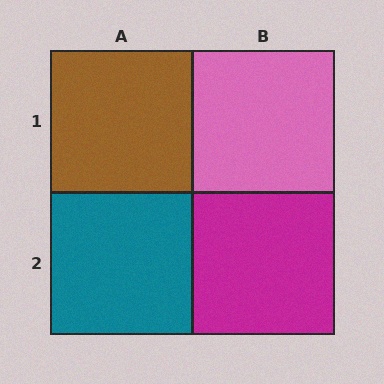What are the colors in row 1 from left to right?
Brown, pink.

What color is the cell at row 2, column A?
Teal.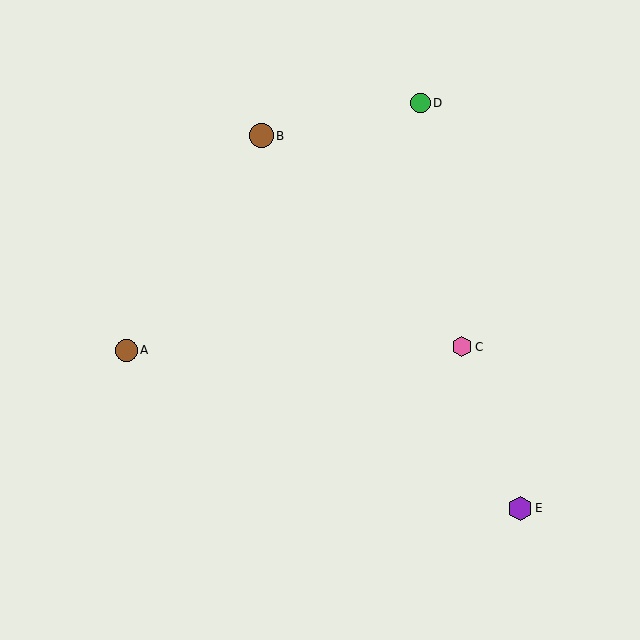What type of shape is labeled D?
Shape D is a green circle.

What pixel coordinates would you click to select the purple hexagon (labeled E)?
Click at (520, 508) to select the purple hexagon E.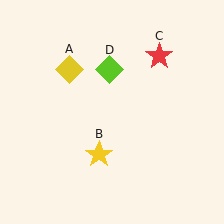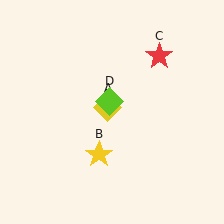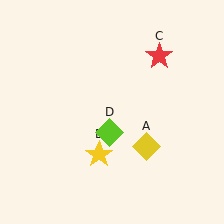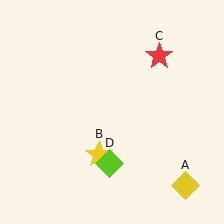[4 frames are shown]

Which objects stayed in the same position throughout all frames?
Yellow star (object B) and red star (object C) remained stationary.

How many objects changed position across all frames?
2 objects changed position: yellow diamond (object A), lime diamond (object D).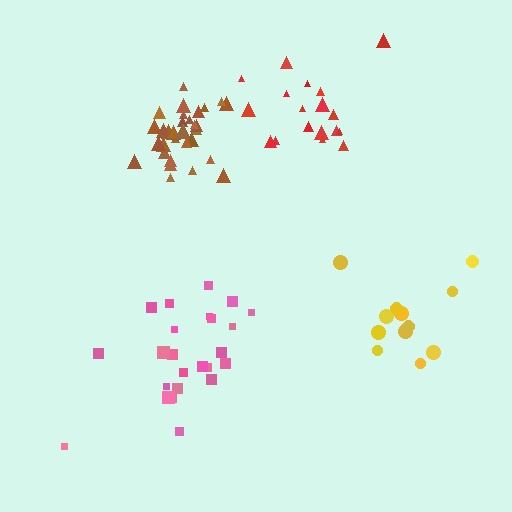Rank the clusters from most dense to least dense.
brown, red, pink, yellow.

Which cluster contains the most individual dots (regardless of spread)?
Brown (34).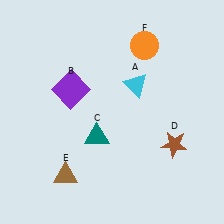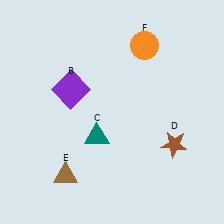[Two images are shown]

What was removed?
The cyan triangle (A) was removed in Image 2.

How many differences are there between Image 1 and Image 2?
There is 1 difference between the two images.